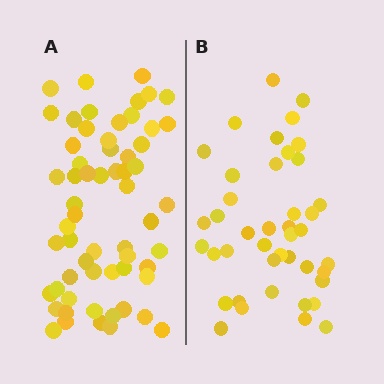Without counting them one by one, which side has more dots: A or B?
Region A (the left region) has more dots.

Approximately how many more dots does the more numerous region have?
Region A has approximately 20 more dots than region B.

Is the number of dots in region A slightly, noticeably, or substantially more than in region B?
Region A has noticeably more, but not dramatically so. The ratio is roughly 1.4 to 1.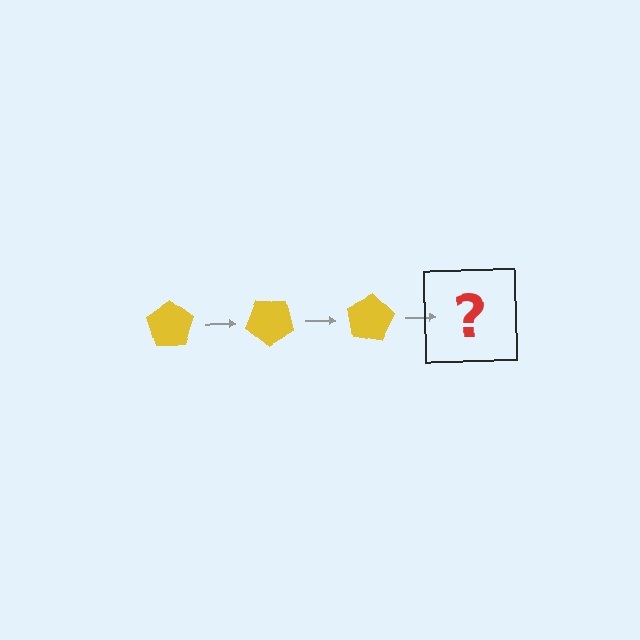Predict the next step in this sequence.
The next step is a yellow pentagon rotated 120 degrees.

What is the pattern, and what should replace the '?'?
The pattern is that the pentagon rotates 40 degrees each step. The '?' should be a yellow pentagon rotated 120 degrees.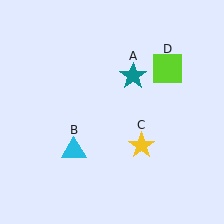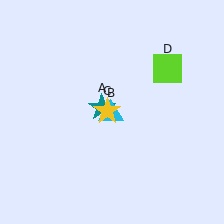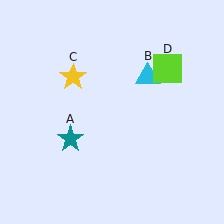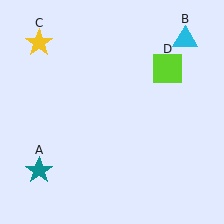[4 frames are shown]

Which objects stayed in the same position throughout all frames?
Lime square (object D) remained stationary.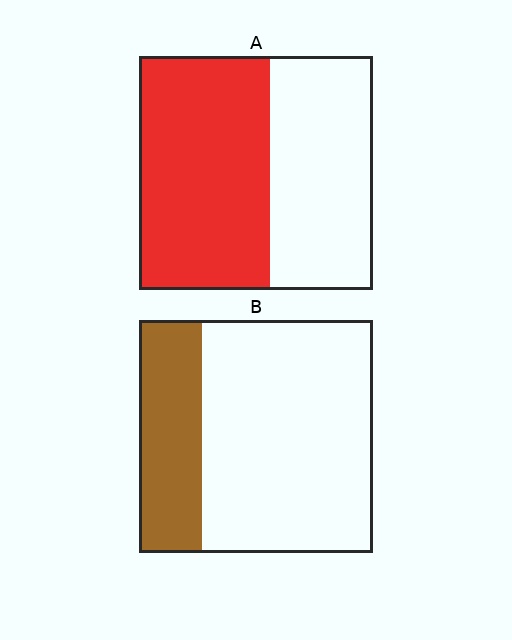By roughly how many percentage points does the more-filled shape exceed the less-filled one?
By roughly 30 percentage points (A over B).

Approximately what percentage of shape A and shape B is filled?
A is approximately 55% and B is approximately 25%.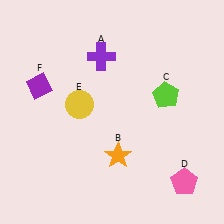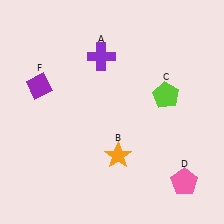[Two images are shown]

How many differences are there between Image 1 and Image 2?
There is 1 difference between the two images.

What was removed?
The yellow circle (E) was removed in Image 2.